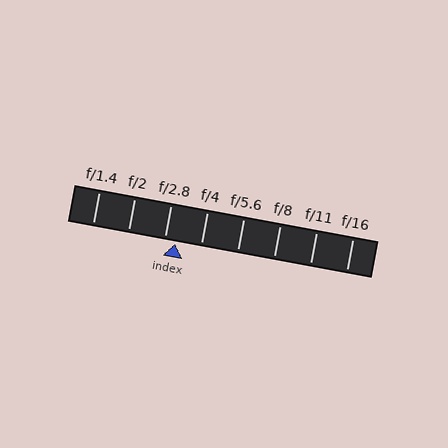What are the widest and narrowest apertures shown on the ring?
The widest aperture shown is f/1.4 and the narrowest is f/16.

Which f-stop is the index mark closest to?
The index mark is closest to f/2.8.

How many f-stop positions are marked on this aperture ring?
There are 8 f-stop positions marked.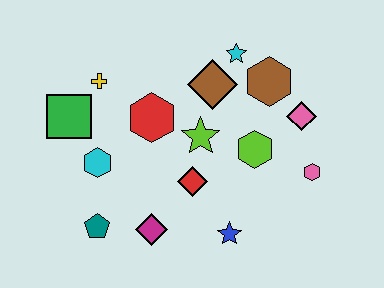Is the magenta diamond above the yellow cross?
No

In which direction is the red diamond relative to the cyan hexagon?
The red diamond is to the right of the cyan hexagon.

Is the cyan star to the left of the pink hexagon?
Yes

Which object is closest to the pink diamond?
The brown hexagon is closest to the pink diamond.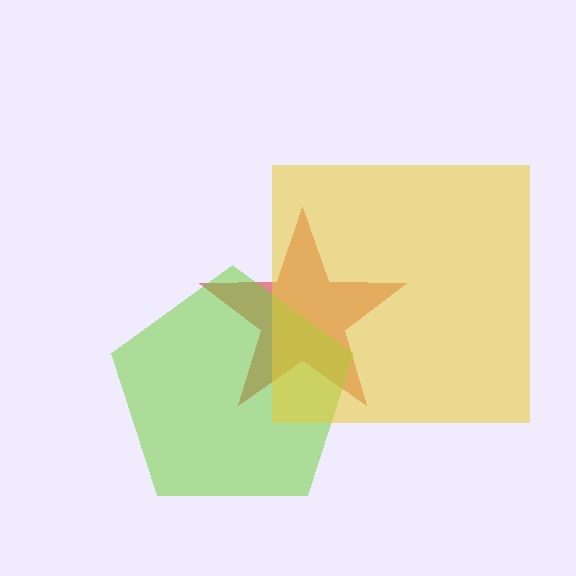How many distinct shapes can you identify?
There are 3 distinct shapes: a red star, a lime pentagon, a yellow square.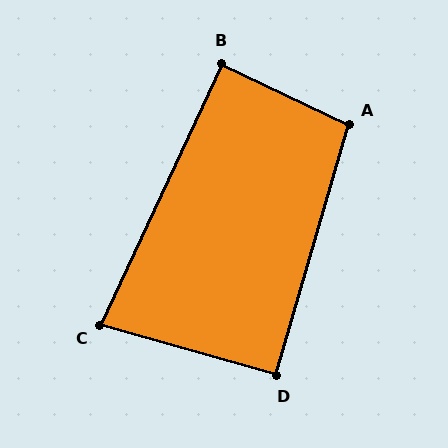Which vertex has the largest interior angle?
A, at approximately 99 degrees.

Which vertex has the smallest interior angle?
C, at approximately 81 degrees.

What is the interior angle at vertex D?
Approximately 90 degrees (approximately right).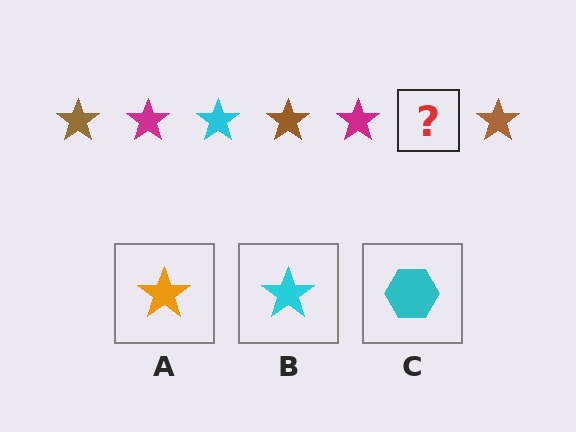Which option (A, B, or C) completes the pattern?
B.